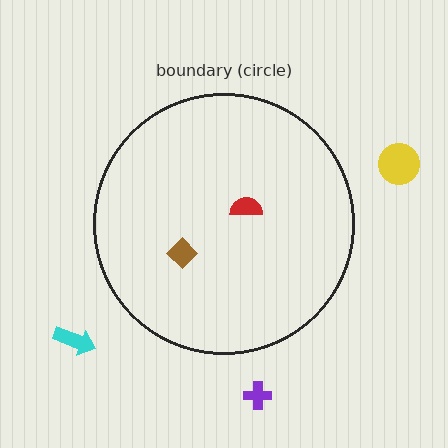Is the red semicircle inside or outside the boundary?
Inside.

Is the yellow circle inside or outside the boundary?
Outside.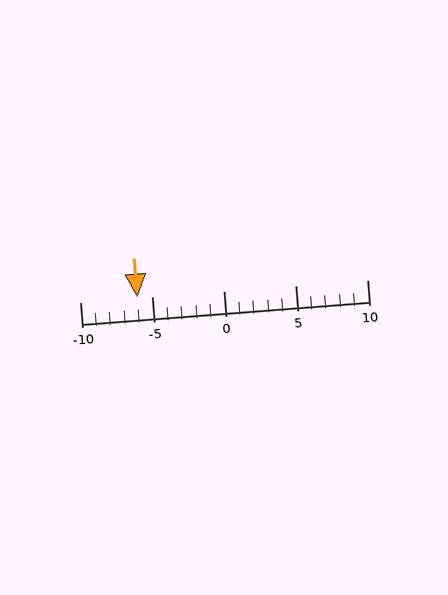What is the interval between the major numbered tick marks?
The major tick marks are spaced 5 units apart.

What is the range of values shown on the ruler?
The ruler shows values from -10 to 10.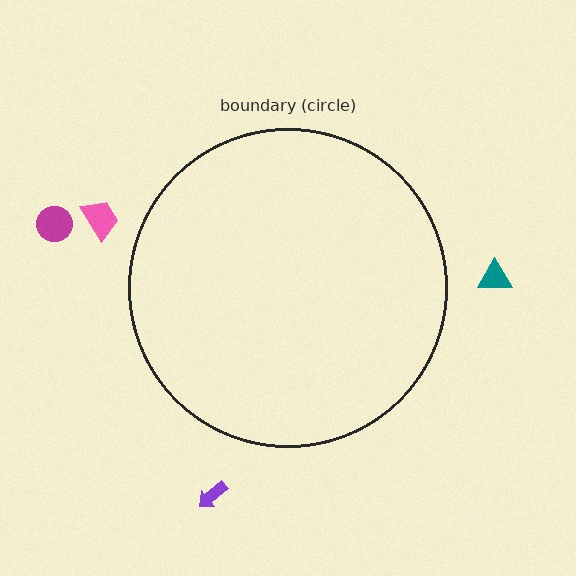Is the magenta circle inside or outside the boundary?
Outside.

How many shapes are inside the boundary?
0 inside, 4 outside.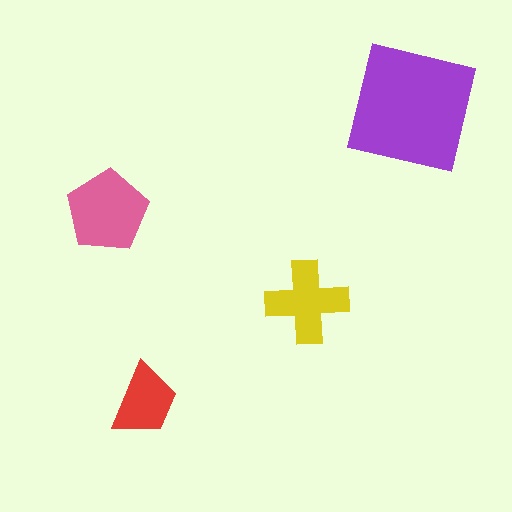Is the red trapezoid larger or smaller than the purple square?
Smaller.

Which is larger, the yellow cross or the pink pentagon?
The pink pentagon.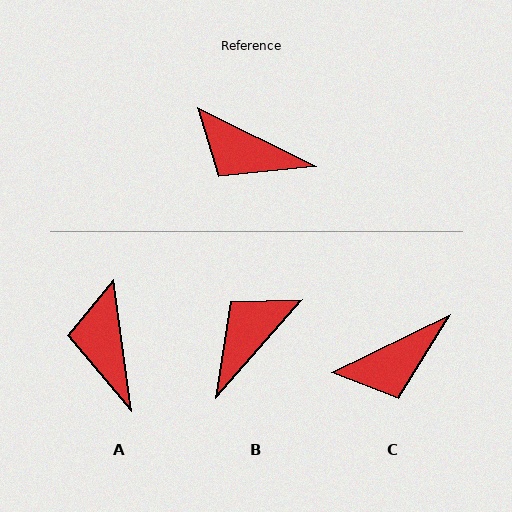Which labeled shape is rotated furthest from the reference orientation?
B, about 105 degrees away.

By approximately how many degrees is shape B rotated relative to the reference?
Approximately 105 degrees clockwise.